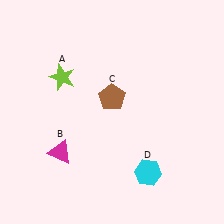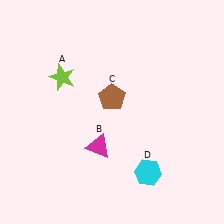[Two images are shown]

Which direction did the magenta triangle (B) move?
The magenta triangle (B) moved right.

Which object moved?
The magenta triangle (B) moved right.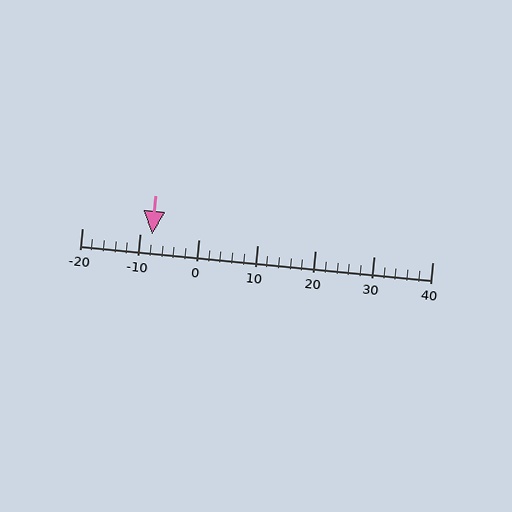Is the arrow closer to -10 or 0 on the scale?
The arrow is closer to -10.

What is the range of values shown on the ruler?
The ruler shows values from -20 to 40.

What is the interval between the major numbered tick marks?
The major tick marks are spaced 10 units apart.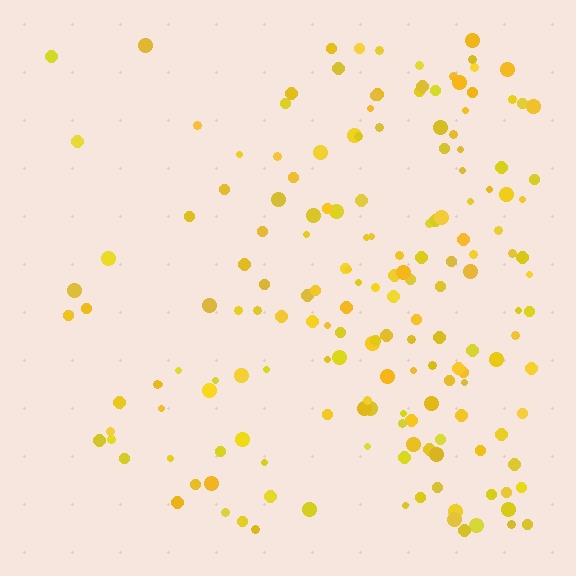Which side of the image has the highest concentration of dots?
The right.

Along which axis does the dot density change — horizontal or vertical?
Horizontal.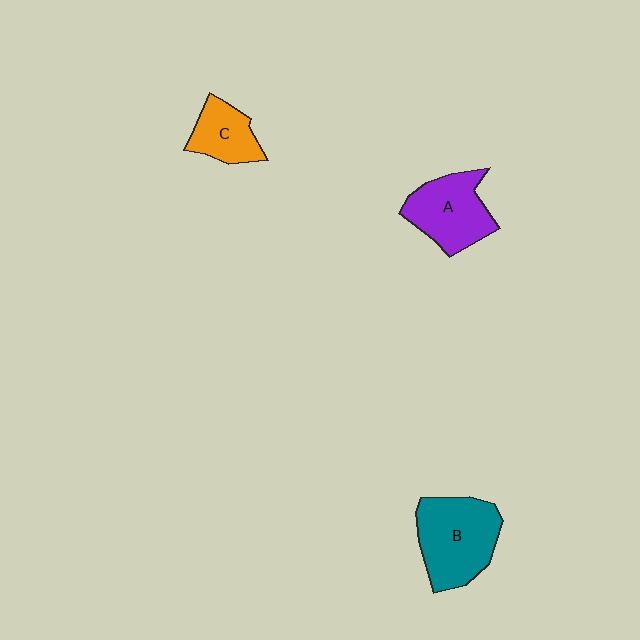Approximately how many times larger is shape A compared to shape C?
Approximately 1.5 times.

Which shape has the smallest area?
Shape C (orange).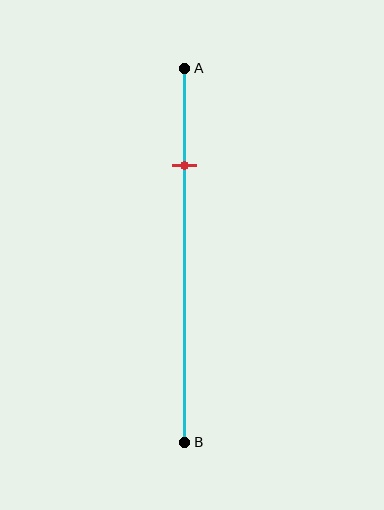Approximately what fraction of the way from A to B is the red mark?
The red mark is approximately 25% of the way from A to B.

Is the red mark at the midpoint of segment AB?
No, the mark is at about 25% from A, not at the 50% midpoint.